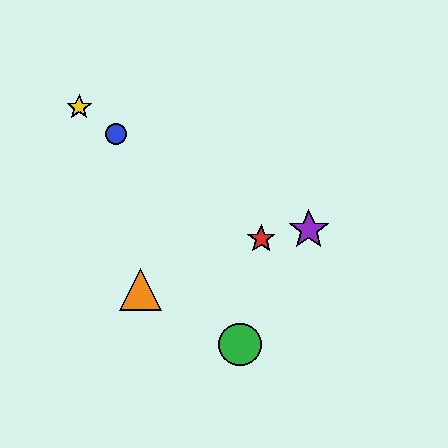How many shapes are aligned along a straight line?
3 shapes (the red star, the blue circle, the yellow star) are aligned along a straight line.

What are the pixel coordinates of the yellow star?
The yellow star is at (79, 107).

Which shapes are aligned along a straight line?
The red star, the blue circle, the yellow star are aligned along a straight line.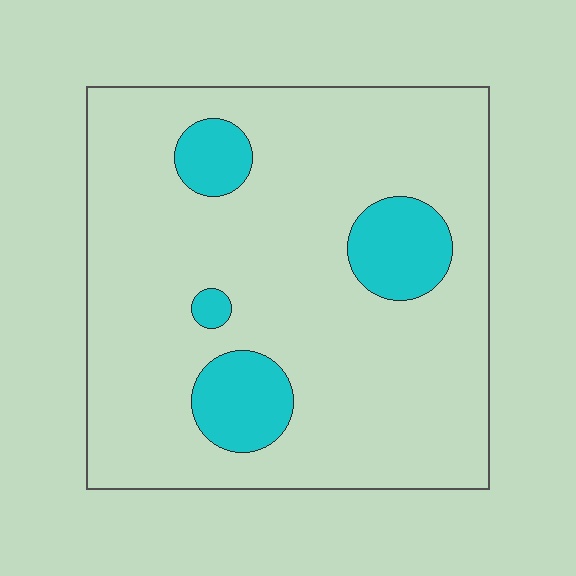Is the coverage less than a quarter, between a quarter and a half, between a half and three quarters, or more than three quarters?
Less than a quarter.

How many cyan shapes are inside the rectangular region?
4.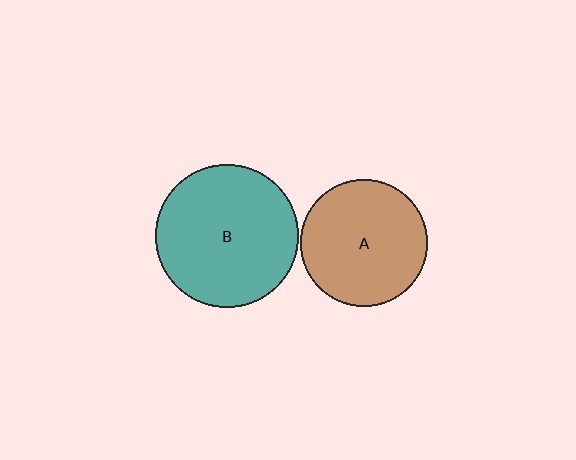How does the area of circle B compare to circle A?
Approximately 1.3 times.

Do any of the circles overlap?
No, none of the circles overlap.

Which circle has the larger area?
Circle B (teal).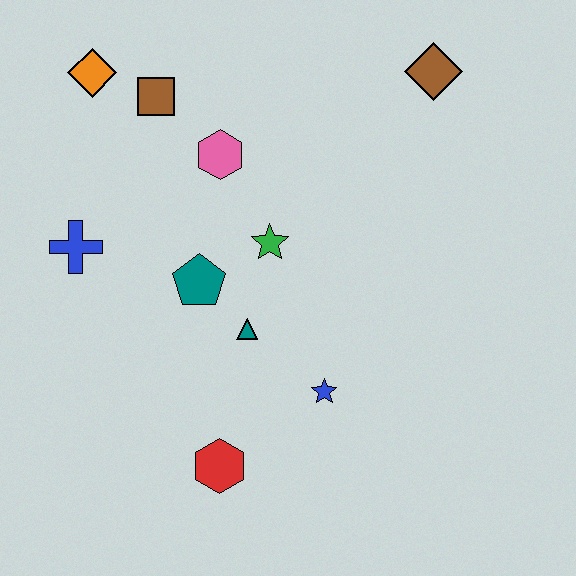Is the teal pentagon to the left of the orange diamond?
No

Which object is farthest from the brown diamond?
The red hexagon is farthest from the brown diamond.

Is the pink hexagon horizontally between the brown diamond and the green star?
No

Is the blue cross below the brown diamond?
Yes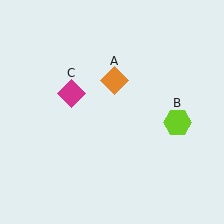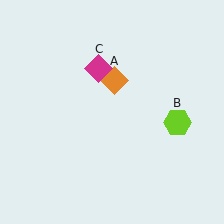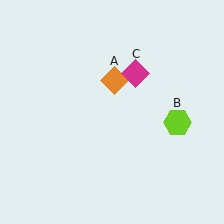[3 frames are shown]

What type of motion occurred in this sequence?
The magenta diamond (object C) rotated clockwise around the center of the scene.